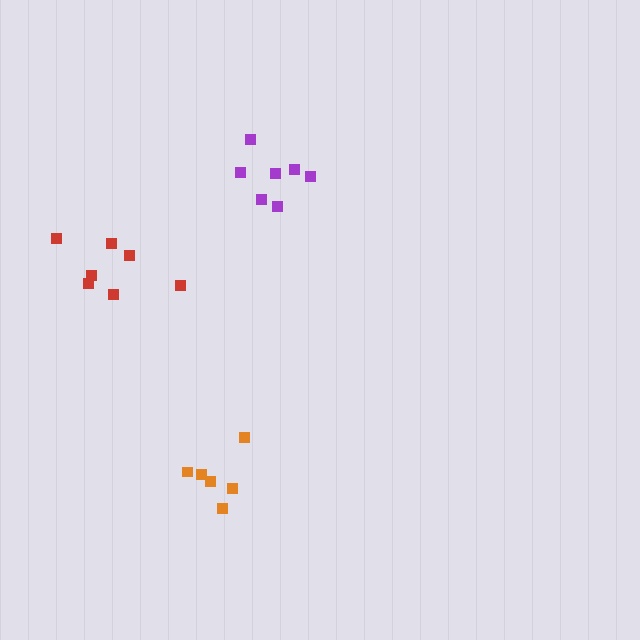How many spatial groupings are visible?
There are 3 spatial groupings.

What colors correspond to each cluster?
The clusters are colored: orange, purple, red.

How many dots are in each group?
Group 1: 6 dots, Group 2: 7 dots, Group 3: 7 dots (20 total).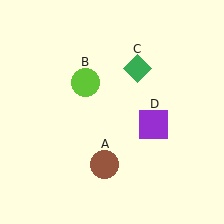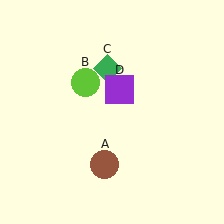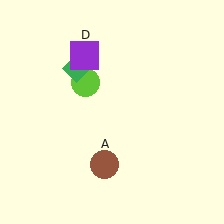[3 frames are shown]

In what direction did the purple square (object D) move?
The purple square (object D) moved up and to the left.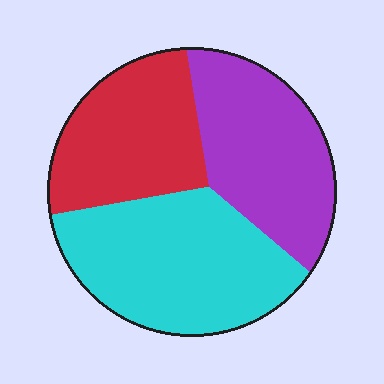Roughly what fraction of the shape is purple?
Purple covers roughly 30% of the shape.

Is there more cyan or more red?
Cyan.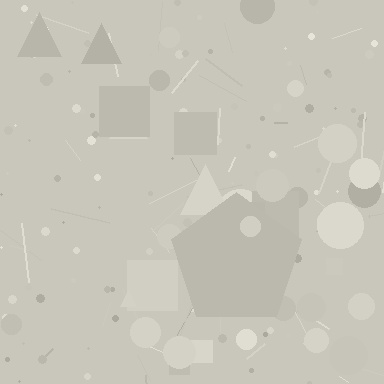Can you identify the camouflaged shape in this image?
The camouflaged shape is a pentagon.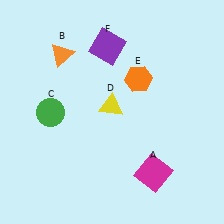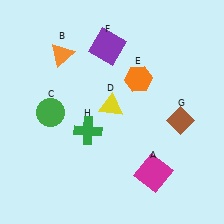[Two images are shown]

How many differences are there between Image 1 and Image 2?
There are 2 differences between the two images.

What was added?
A brown diamond (G), a green cross (H) were added in Image 2.